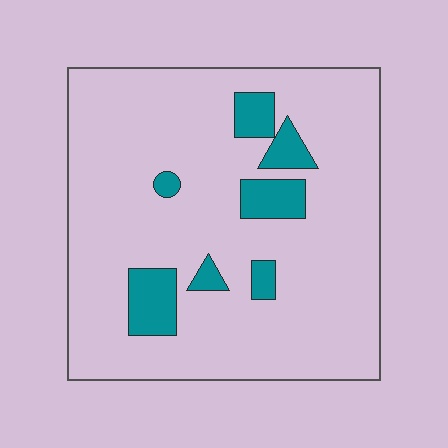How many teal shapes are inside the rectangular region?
7.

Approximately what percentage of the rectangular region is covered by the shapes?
Approximately 10%.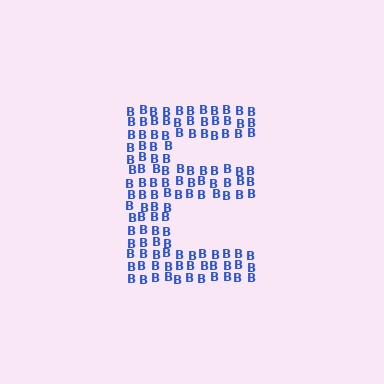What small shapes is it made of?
It is made of small letter B's.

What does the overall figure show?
The overall figure shows the letter E.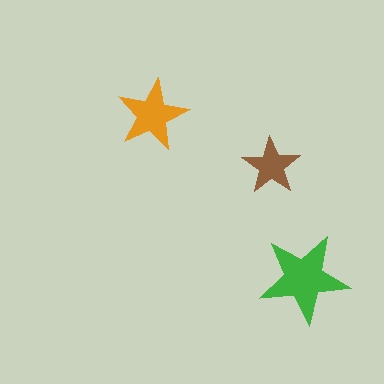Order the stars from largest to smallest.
the green one, the orange one, the brown one.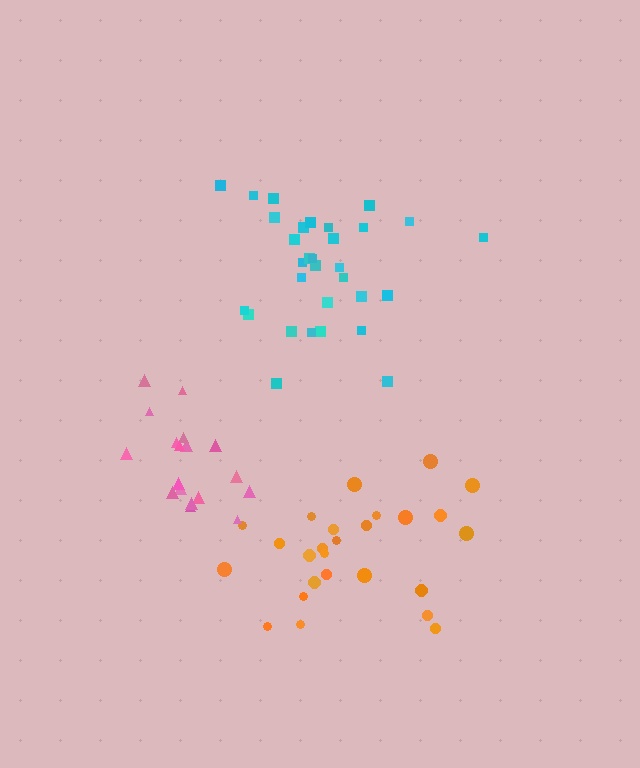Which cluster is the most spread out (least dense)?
Orange.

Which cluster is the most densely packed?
Pink.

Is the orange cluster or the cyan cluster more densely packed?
Cyan.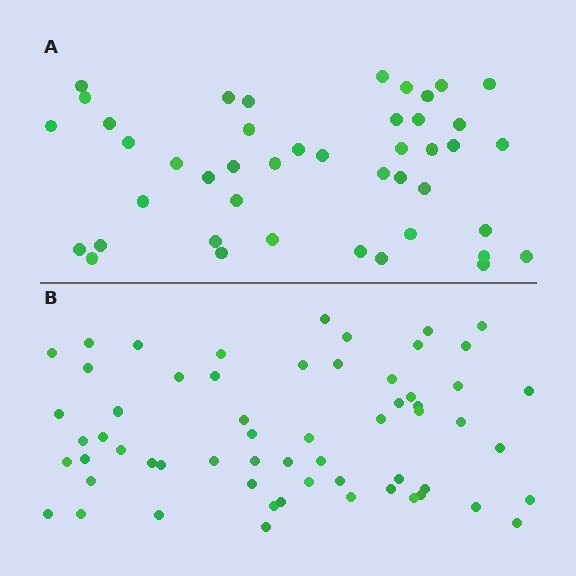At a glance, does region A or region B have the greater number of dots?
Region B (the bottom region) has more dots.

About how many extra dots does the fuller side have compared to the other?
Region B has approximately 15 more dots than region A.